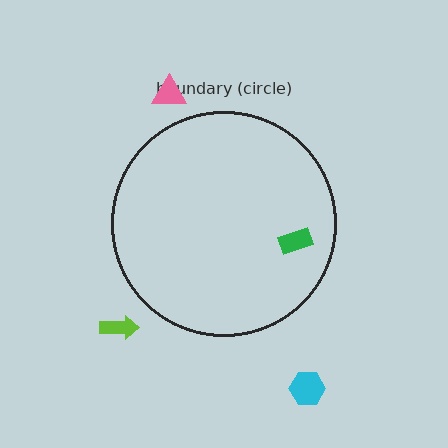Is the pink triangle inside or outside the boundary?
Outside.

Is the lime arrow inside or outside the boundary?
Outside.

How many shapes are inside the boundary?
1 inside, 3 outside.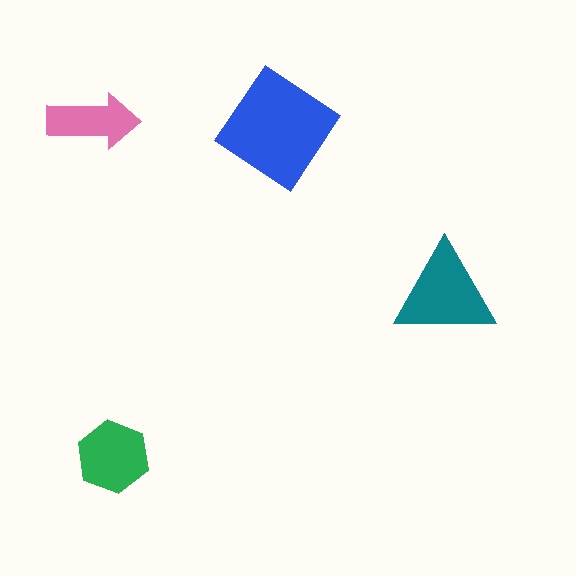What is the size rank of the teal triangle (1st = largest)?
2nd.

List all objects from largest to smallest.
The blue diamond, the teal triangle, the green hexagon, the pink arrow.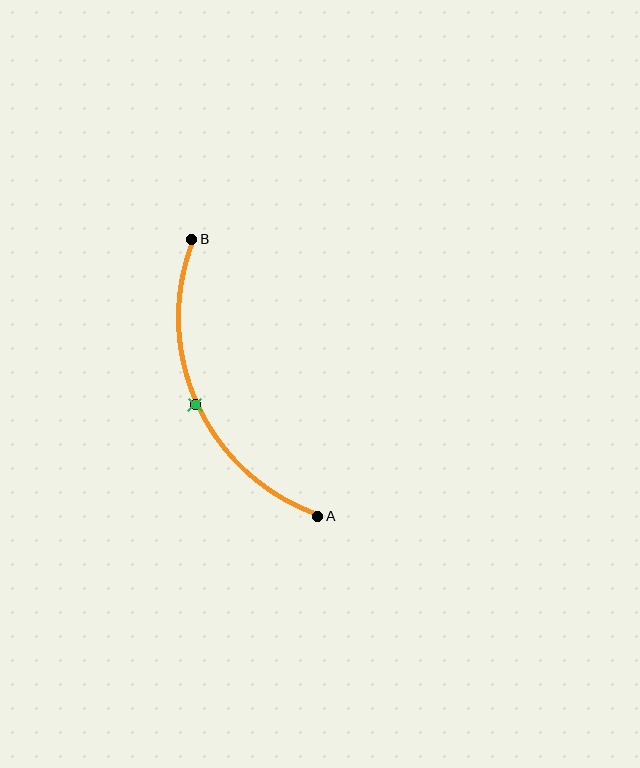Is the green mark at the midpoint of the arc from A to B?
Yes. The green mark lies on the arc at equal arc-length from both A and B — it is the arc midpoint.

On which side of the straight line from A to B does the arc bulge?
The arc bulges to the left of the straight line connecting A and B.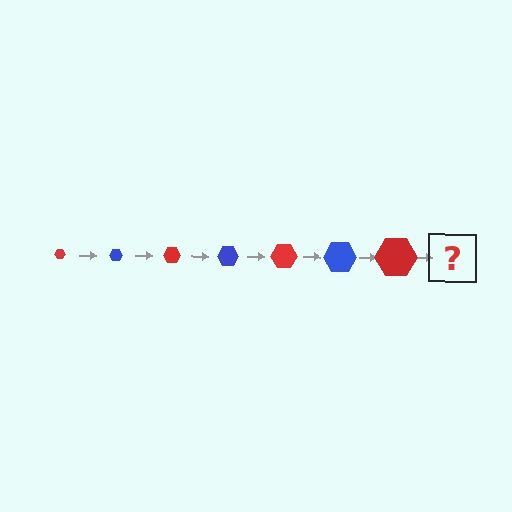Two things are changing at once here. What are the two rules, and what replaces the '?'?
The two rules are that the hexagon grows larger each step and the color cycles through red and blue. The '?' should be a blue hexagon, larger than the previous one.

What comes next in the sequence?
The next element should be a blue hexagon, larger than the previous one.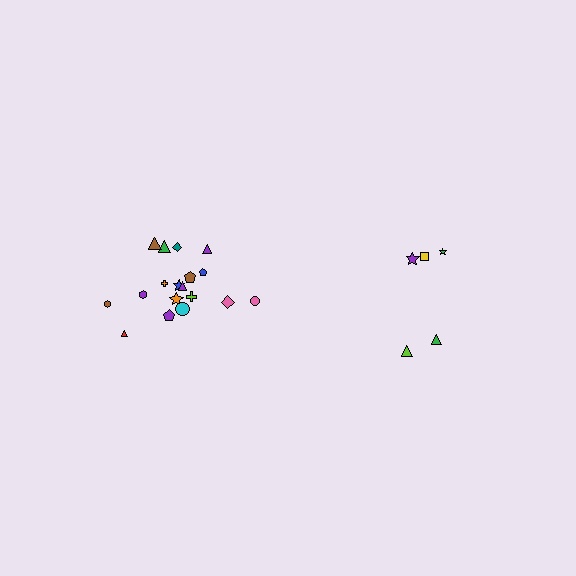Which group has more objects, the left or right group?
The left group.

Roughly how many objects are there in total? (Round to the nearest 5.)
Roughly 25 objects in total.